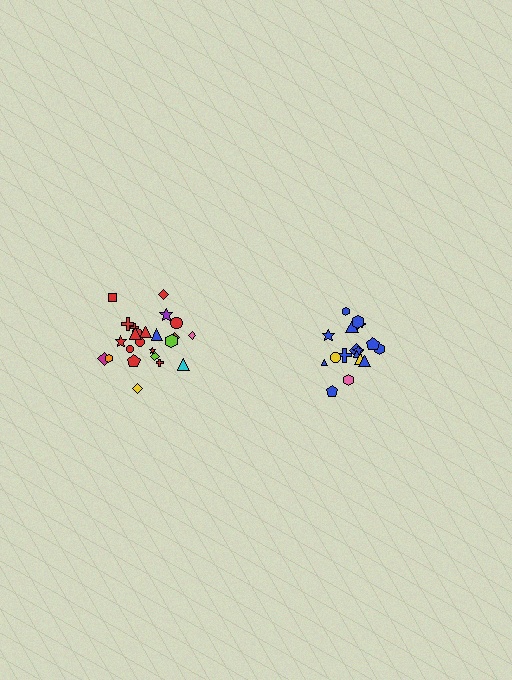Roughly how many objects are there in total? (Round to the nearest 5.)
Roughly 45 objects in total.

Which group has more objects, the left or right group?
The left group.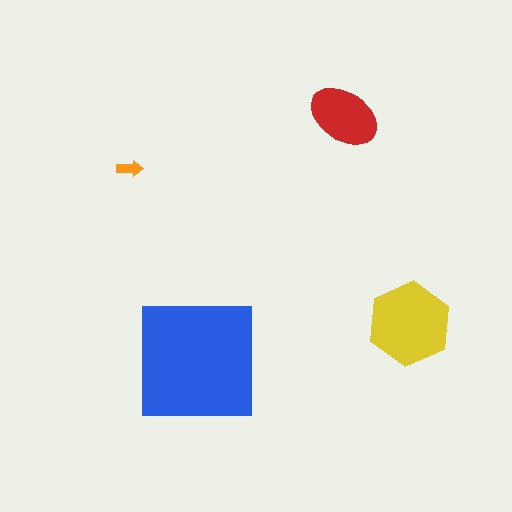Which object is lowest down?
The blue square is bottommost.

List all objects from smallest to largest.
The orange arrow, the red ellipse, the yellow hexagon, the blue square.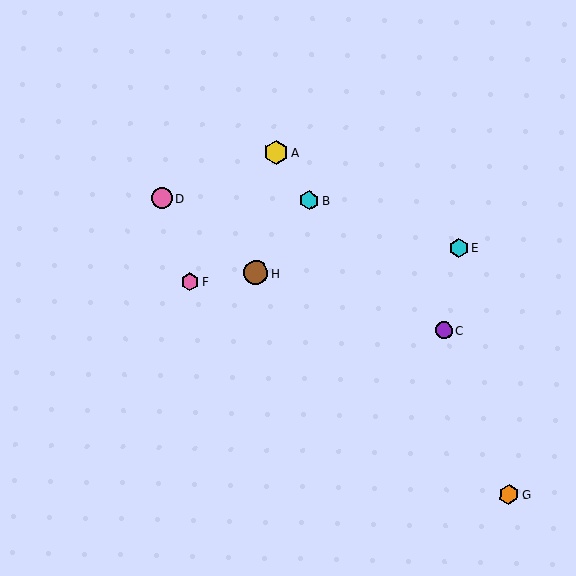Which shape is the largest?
The brown circle (labeled H) is the largest.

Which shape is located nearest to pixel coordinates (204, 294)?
The pink hexagon (labeled F) at (190, 282) is nearest to that location.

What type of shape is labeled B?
Shape B is a cyan hexagon.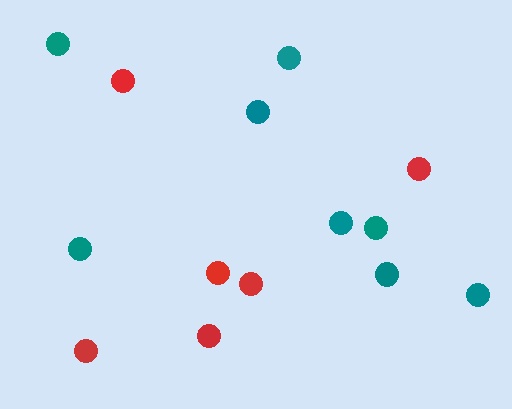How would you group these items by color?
There are 2 groups: one group of red circles (6) and one group of teal circles (8).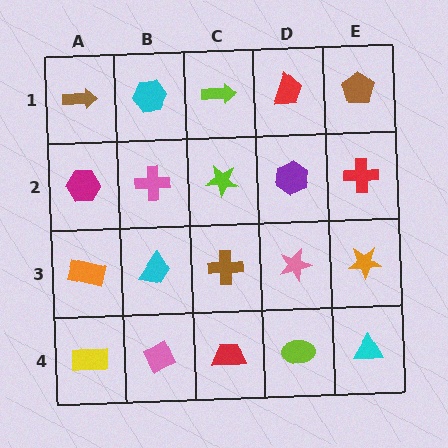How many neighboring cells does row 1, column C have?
3.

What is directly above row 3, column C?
A lime star.